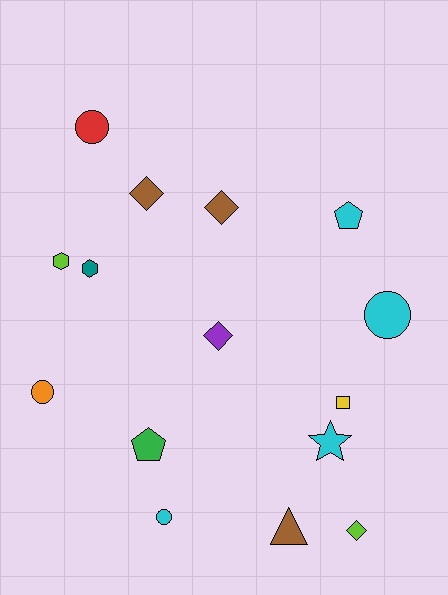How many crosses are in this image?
There are no crosses.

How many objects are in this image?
There are 15 objects.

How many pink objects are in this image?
There are no pink objects.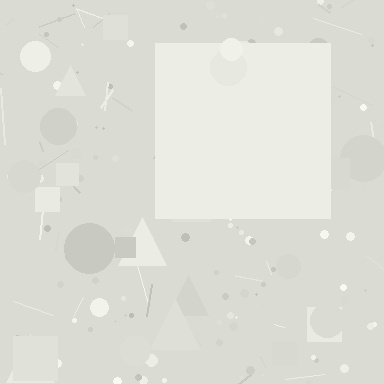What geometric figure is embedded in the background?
A square is embedded in the background.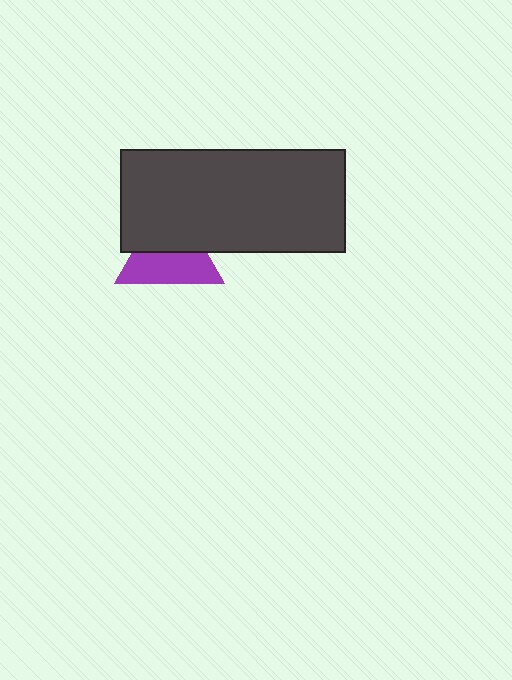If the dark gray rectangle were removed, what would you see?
You would see the complete purple triangle.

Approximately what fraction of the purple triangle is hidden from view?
Roughly 47% of the purple triangle is hidden behind the dark gray rectangle.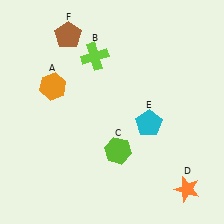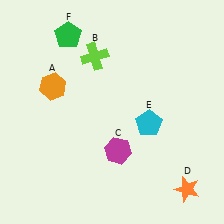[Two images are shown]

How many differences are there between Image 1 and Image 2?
There are 2 differences between the two images.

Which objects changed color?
C changed from lime to magenta. F changed from brown to green.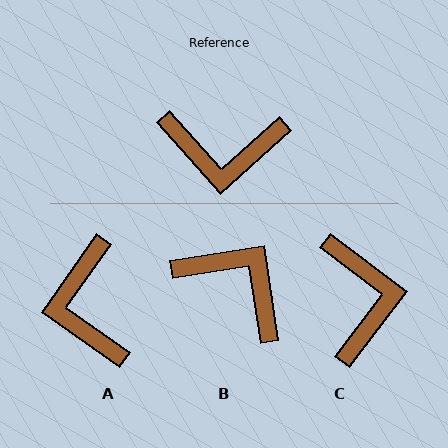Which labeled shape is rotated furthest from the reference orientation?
B, about 147 degrees away.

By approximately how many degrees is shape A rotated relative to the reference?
Approximately 77 degrees clockwise.